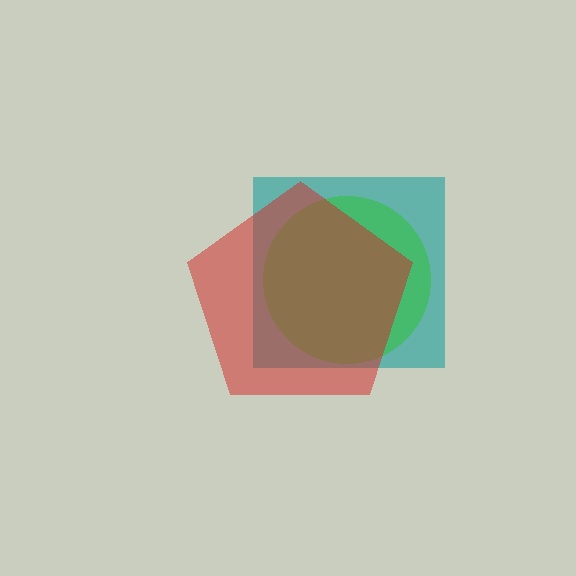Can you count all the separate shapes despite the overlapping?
Yes, there are 3 separate shapes.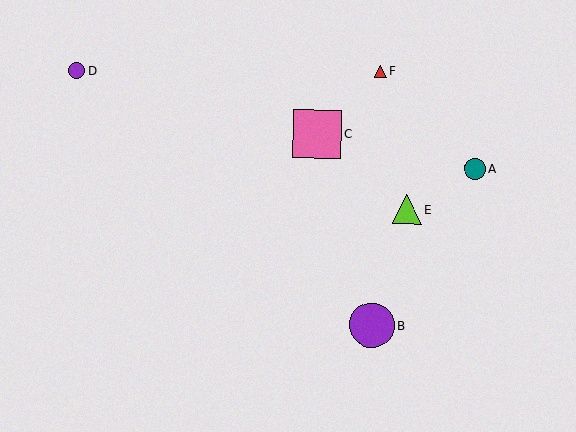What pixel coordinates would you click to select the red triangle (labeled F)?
Click at (380, 71) to select the red triangle F.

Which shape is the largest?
The pink square (labeled C) is the largest.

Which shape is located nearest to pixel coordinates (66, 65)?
The purple circle (labeled D) at (77, 71) is nearest to that location.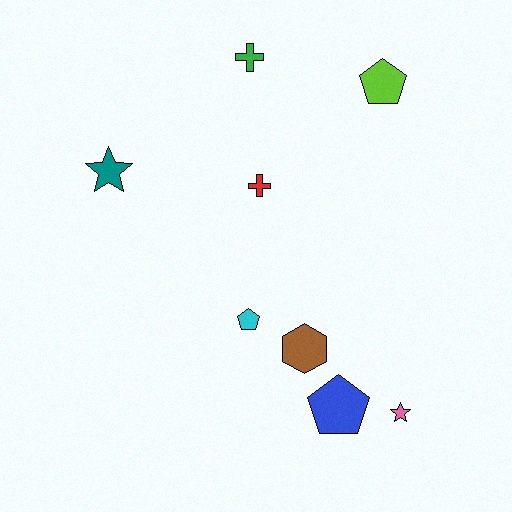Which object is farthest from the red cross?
The pink star is farthest from the red cross.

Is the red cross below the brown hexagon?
No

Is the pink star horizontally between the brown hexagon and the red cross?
No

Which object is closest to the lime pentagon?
The green cross is closest to the lime pentagon.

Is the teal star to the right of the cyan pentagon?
No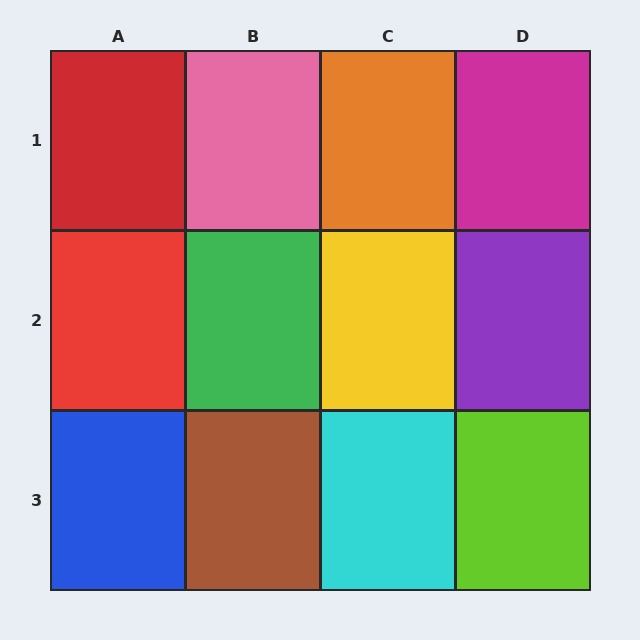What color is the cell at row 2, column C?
Yellow.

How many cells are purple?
1 cell is purple.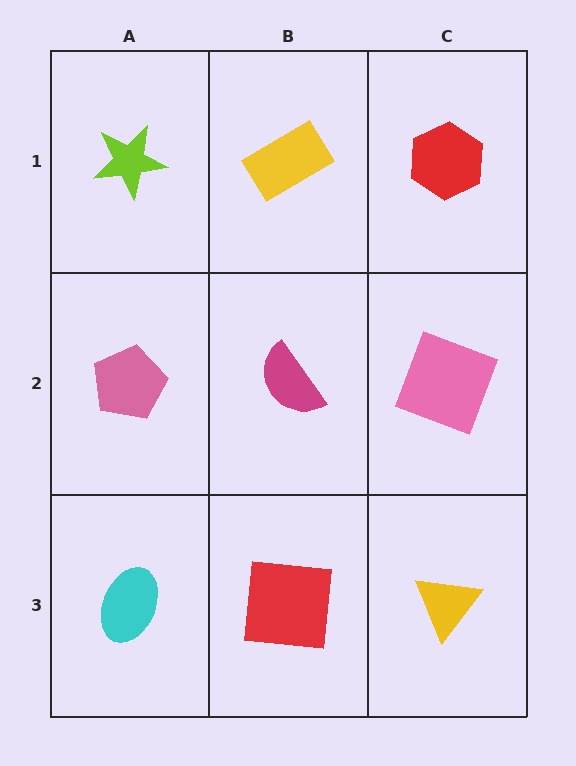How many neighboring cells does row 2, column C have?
3.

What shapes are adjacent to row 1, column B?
A magenta semicircle (row 2, column B), a lime star (row 1, column A), a red hexagon (row 1, column C).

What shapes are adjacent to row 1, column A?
A pink pentagon (row 2, column A), a yellow rectangle (row 1, column B).